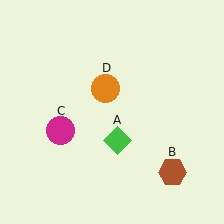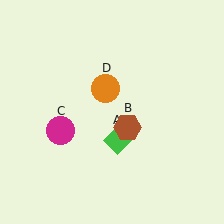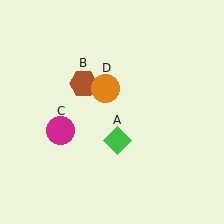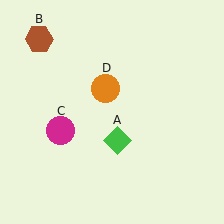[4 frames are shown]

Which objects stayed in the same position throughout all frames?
Green diamond (object A) and magenta circle (object C) and orange circle (object D) remained stationary.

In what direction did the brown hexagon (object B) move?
The brown hexagon (object B) moved up and to the left.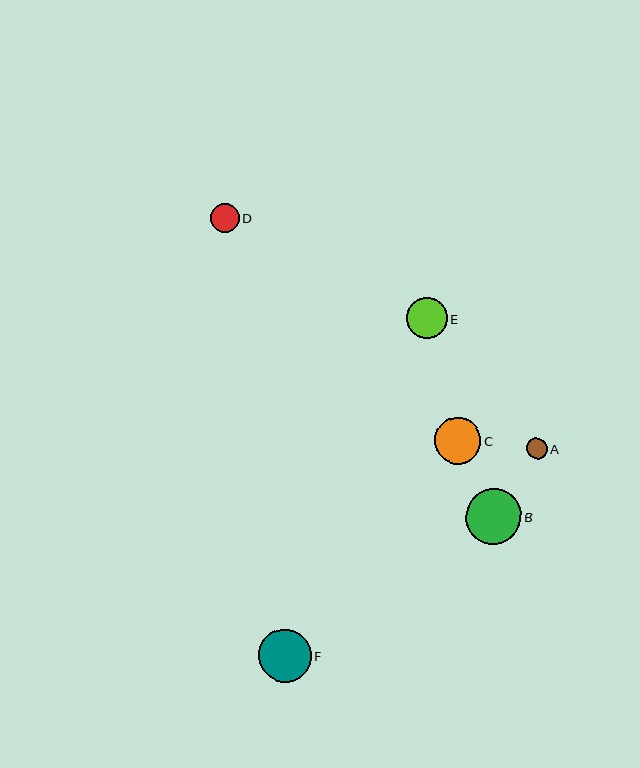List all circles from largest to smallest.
From largest to smallest: B, F, C, E, D, A.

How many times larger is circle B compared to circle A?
Circle B is approximately 2.6 times the size of circle A.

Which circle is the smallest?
Circle A is the smallest with a size of approximately 21 pixels.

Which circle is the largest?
Circle B is the largest with a size of approximately 56 pixels.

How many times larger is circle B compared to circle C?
Circle B is approximately 1.2 times the size of circle C.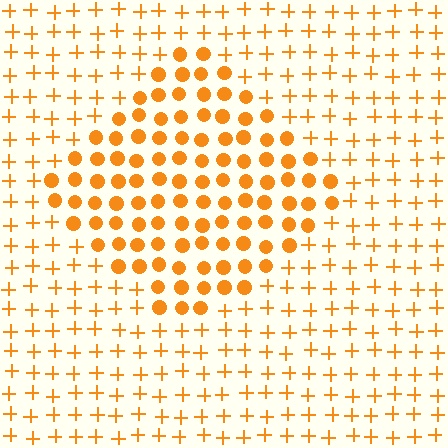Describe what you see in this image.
The image is filled with small orange elements arranged in a uniform grid. A diamond-shaped region contains circles, while the surrounding area contains plus signs. The boundary is defined purely by the change in element shape.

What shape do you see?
I see a diamond.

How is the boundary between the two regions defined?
The boundary is defined by a change in element shape: circles inside vs. plus signs outside. All elements share the same color and spacing.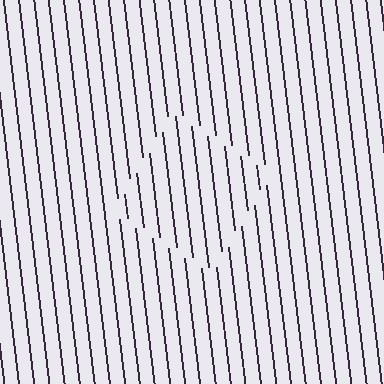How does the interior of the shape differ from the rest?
The interior of the shape contains the same grating, shifted by half a period — the contour is defined by the phase discontinuity where line-ends from the inner and outer gratings abut.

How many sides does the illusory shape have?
4 sides — the line-ends trace a square.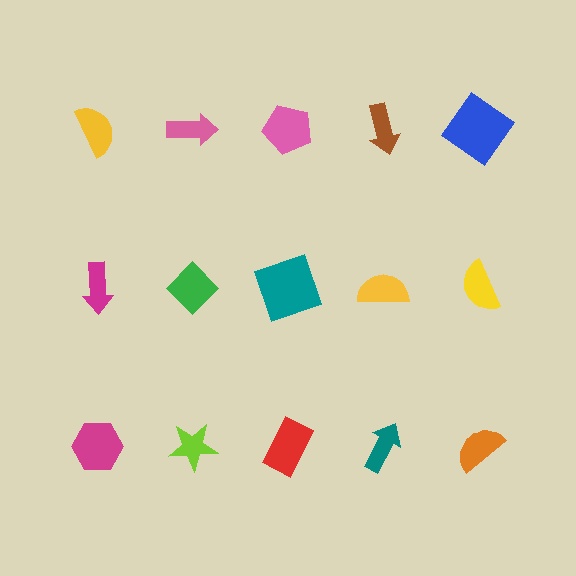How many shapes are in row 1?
5 shapes.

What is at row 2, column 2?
A green diamond.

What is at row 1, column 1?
A yellow semicircle.